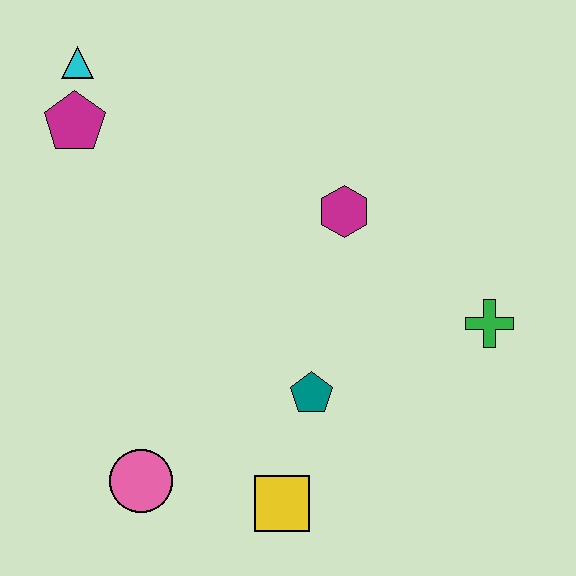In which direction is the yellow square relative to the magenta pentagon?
The yellow square is below the magenta pentagon.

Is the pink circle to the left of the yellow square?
Yes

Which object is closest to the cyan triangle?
The magenta pentagon is closest to the cyan triangle.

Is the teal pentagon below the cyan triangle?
Yes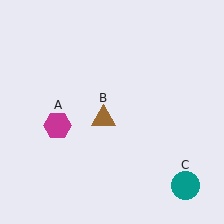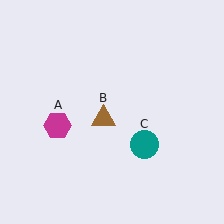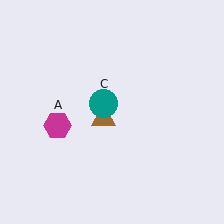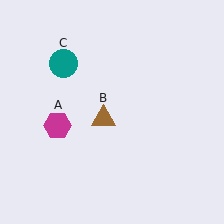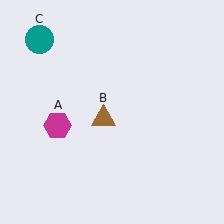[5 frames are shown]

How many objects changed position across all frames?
1 object changed position: teal circle (object C).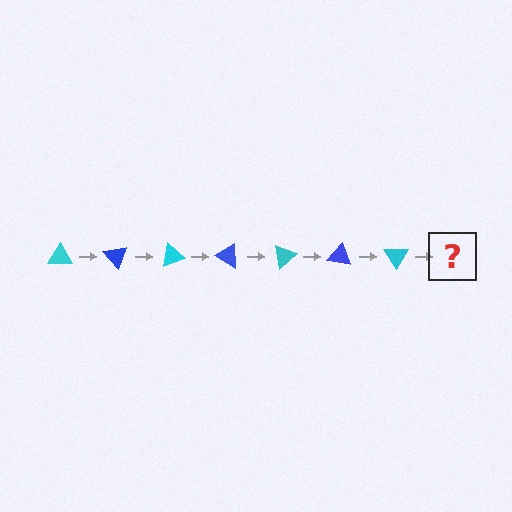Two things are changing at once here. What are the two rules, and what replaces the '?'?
The two rules are that it rotates 50 degrees each step and the color cycles through cyan and blue. The '?' should be a blue triangle, rotated 350 degrees from the start.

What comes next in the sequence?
The next element should be a blue triangle, rotated 350 degrees from the start.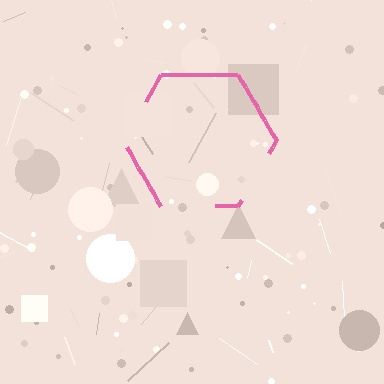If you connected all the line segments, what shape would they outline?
They would outline a hexagon.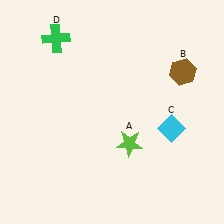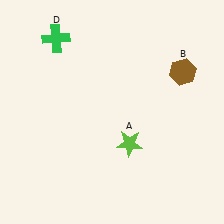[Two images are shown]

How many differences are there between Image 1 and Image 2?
There is 1 difference between the two images.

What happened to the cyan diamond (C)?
The cyan diamond (C) was removed in Image 2. It was in the bottom-right area of Image 1.